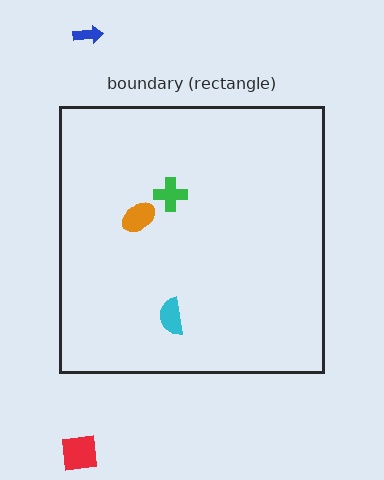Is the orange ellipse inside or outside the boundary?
Inside.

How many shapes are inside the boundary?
3 inside, 2 outside.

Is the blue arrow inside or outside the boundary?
Outside.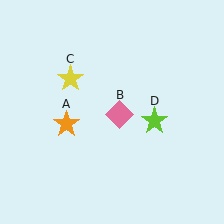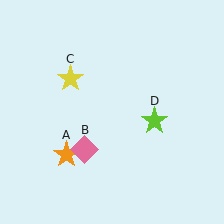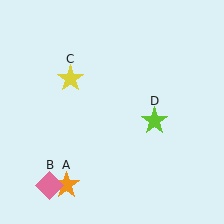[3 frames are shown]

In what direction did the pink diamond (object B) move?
The pink diamond (object B) moved down and to the left.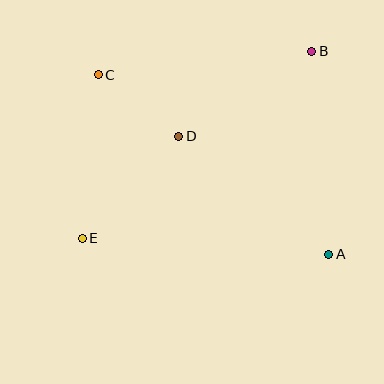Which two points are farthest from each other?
Points B and E are farthest from each other.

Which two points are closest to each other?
Points C and D are closest to each other.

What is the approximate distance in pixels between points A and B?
The distance between A and B is approximately 204 pixels.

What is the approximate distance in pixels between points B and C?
The distance between B and C is approximately 215 pixels.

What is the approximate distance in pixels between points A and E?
The distance between A and E is approximately 247 pixels.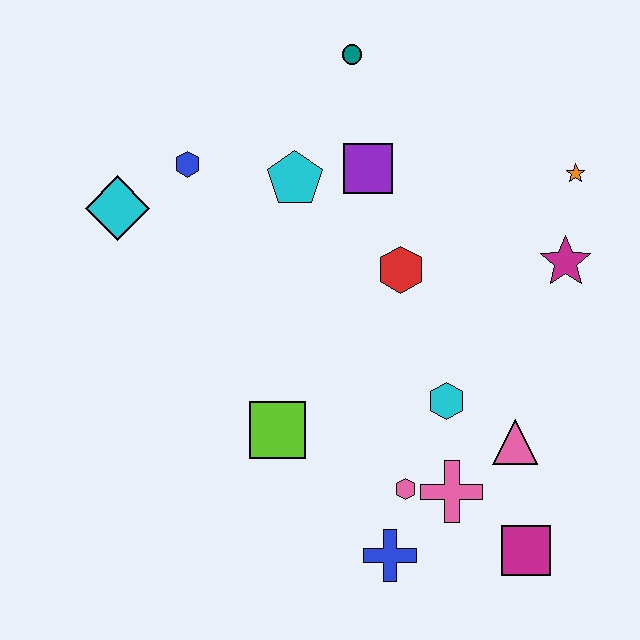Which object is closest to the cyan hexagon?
The pink triangle is closest to the cyan hexagon.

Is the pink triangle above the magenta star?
No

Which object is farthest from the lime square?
The orange star is farthest from the lime square.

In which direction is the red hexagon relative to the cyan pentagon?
The red hexagon is to the right of the cyan pentagon.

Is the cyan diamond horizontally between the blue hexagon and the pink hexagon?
No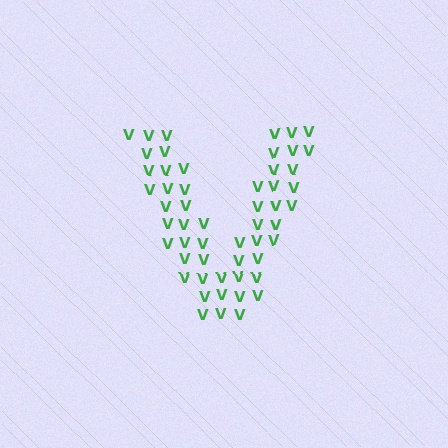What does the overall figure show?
The overall figure shows the letter V.